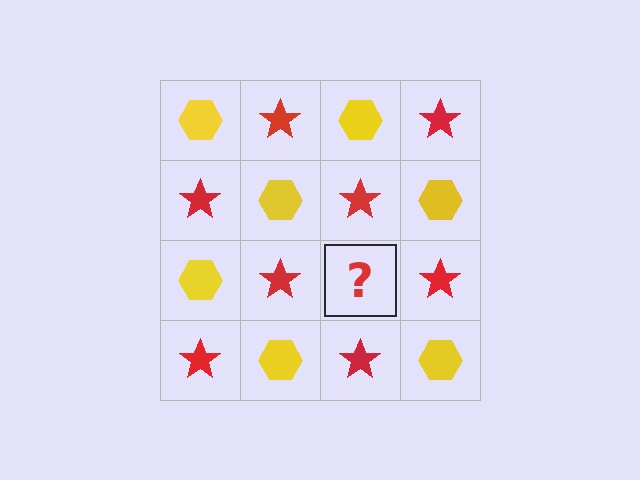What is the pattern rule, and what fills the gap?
The rule is that it alternates yellow hexagon and red star in a checkerboard pattern. The gap should be filled with a yellow hexagon.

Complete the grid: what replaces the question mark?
The question mark should be replaced with a yellow hexagon.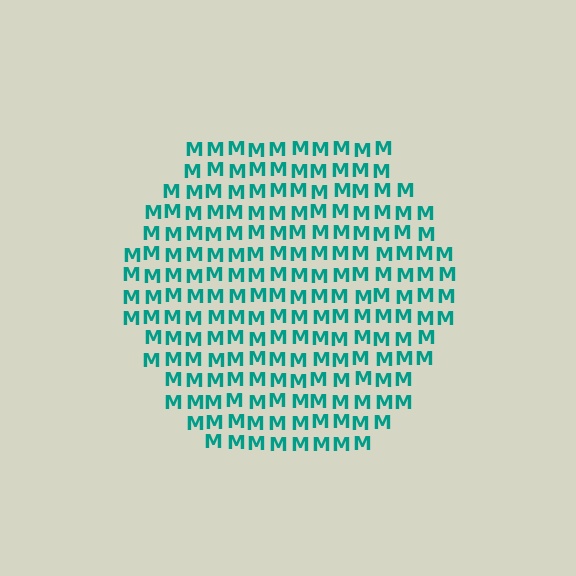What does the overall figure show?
The overall figure shows a hexagon.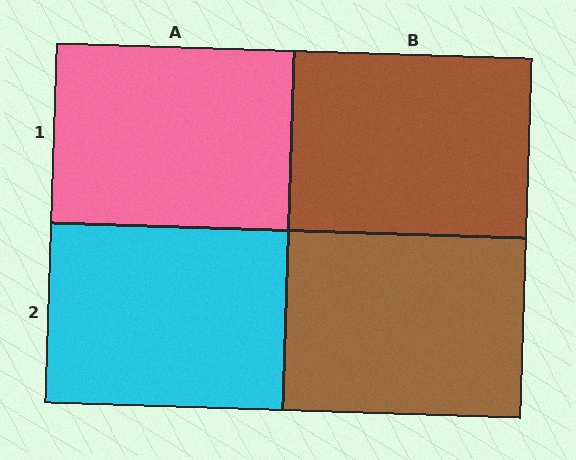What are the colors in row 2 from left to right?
Cyan, brown.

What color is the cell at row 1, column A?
Pink.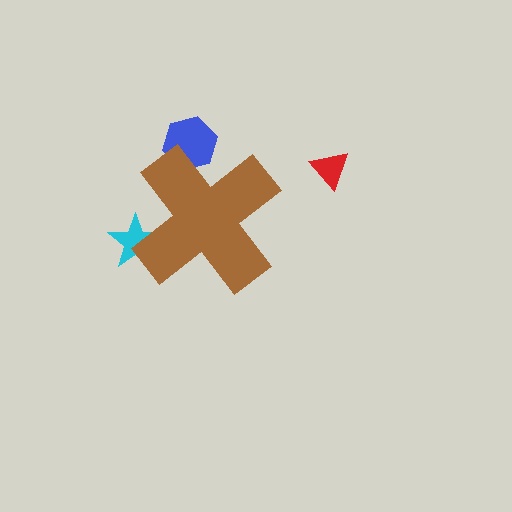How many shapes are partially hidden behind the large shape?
2 shapes are partially hidden.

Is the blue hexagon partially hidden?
Yes, the blue hexagon is partially hidden behind the brown cross.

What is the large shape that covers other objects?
A brown cross.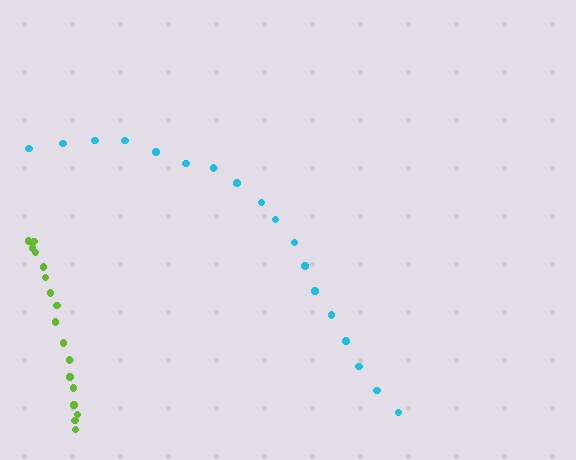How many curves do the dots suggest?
There are 2 distinct paths.